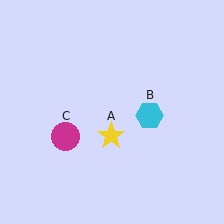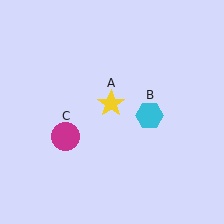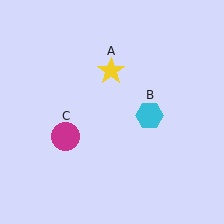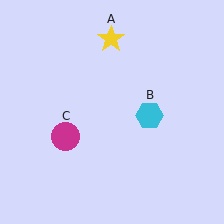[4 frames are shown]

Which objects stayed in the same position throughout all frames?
Cyan hexagon (object B) and magenta circle (object C) remained stationary.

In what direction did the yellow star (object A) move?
The yellow star (object A) moved up.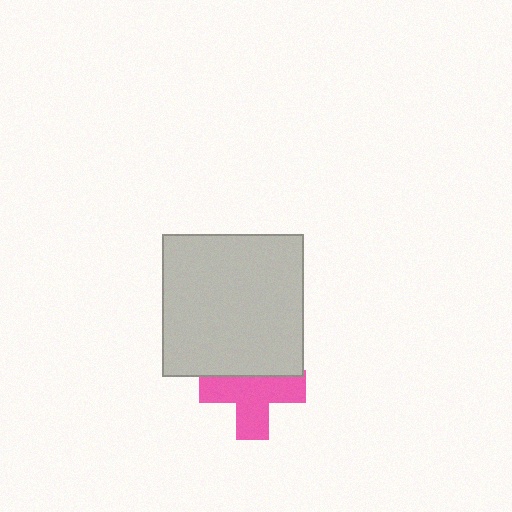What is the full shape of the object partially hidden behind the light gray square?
The partially hidden object is a pink cross.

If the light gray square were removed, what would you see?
You would see the complete pink cross.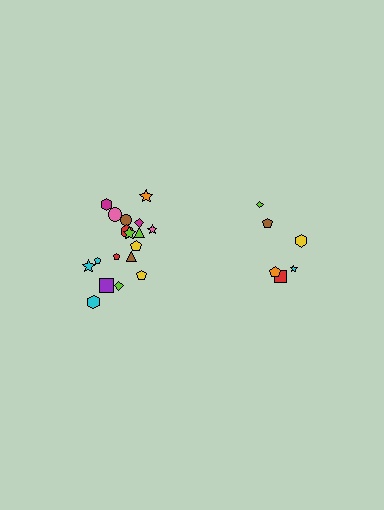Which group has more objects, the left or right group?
The left group.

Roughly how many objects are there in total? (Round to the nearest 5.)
Roughly 25 objects in total.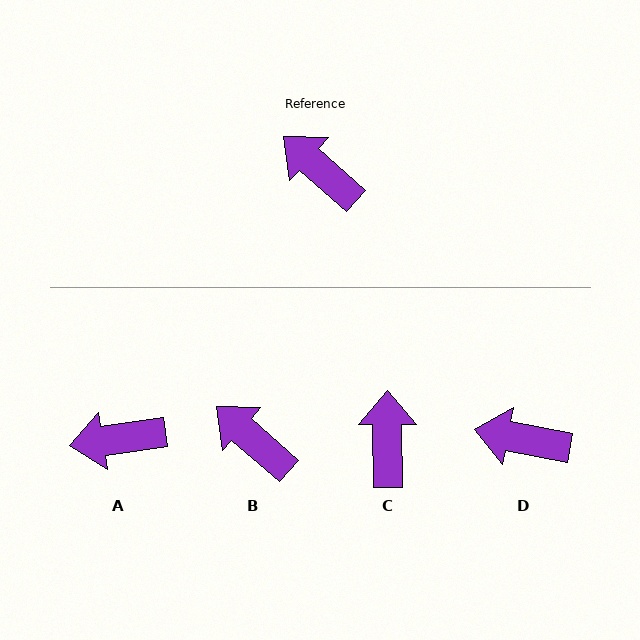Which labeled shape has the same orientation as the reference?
B.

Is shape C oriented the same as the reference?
No, it is off by about 48 degrees.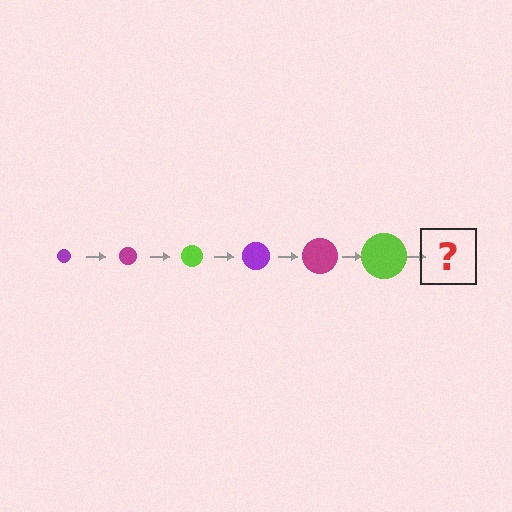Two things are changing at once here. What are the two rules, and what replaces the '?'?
The two rules are that the circle grows larger each step and the color cycles through purple, magenta, and lime. The '?' should be a purple circle, larger than the previous one.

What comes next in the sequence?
The next element should be a purple circle, larger than the previous one.